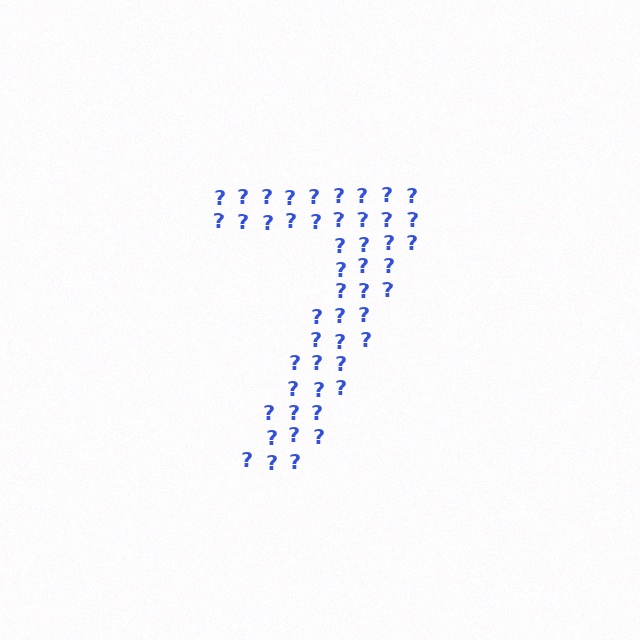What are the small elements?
The small elements are question marks.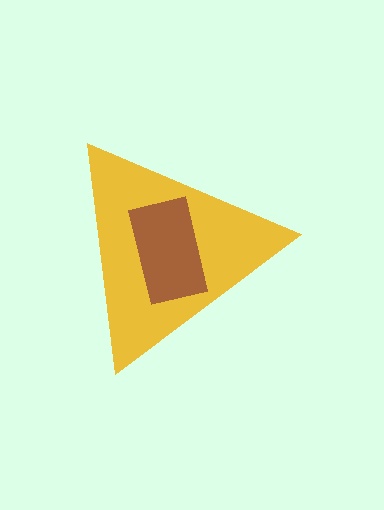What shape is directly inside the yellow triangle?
The brown rectangle.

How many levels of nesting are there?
2.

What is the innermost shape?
The brown rectangle.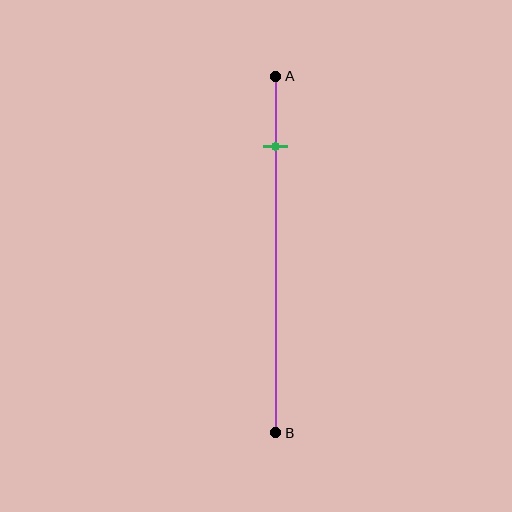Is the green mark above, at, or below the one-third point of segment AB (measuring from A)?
The green mark is above the one-third point of segment AB.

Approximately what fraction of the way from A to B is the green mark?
The green mark is approximately 20% of the way from A to B.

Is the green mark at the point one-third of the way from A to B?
No, the mark is at about 20% from A, not at the 33% one-third point.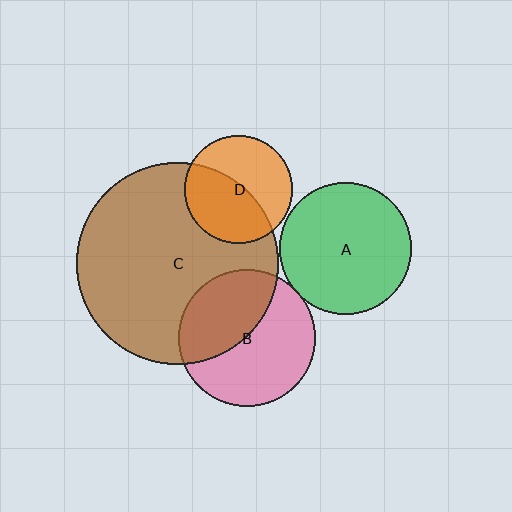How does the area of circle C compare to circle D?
Approximately 3.5 times.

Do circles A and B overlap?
Yes.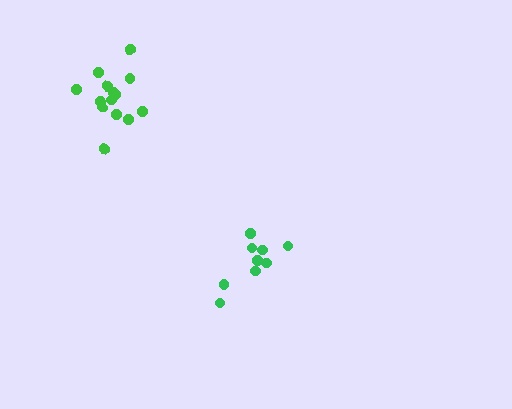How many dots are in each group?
Group 1: 9 dots, Group 2: 14 dots (23 total).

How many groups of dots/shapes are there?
There are 2 groups.